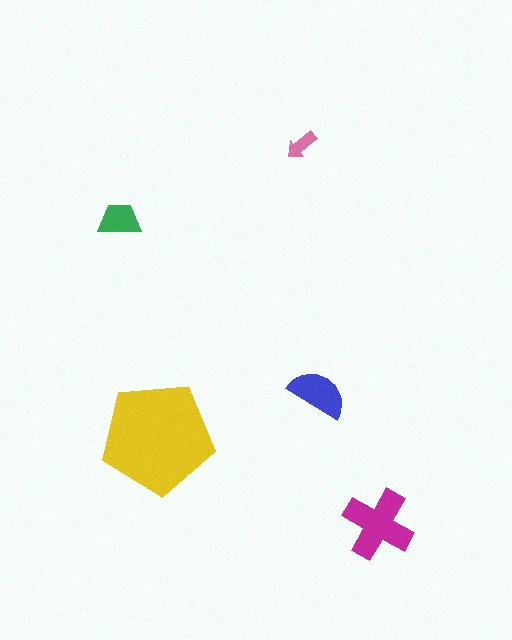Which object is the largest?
The yellow pentagon.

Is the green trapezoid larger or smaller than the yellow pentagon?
Smaller.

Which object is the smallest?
The pink arrow.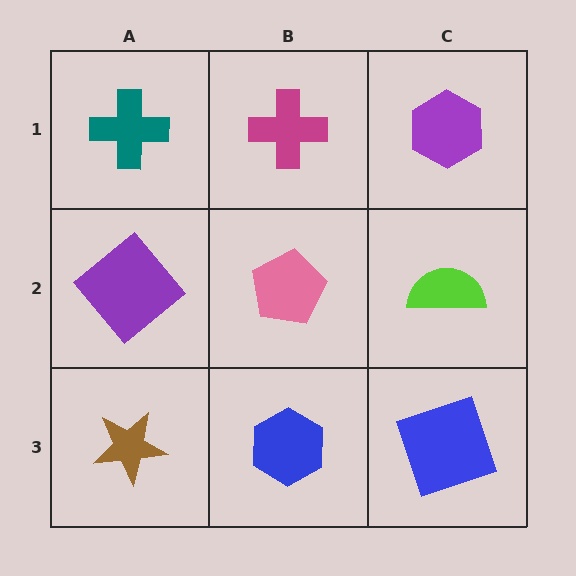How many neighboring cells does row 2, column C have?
3.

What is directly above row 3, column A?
A purple diamond.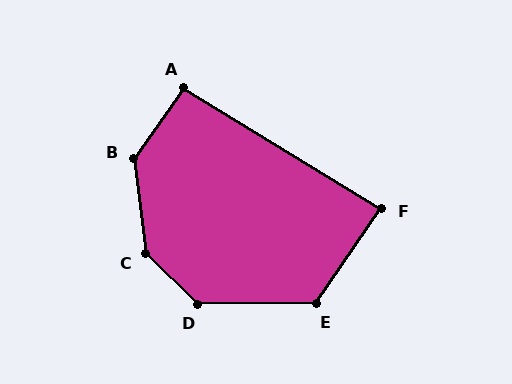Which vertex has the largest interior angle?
C, at approximately 141 degrees.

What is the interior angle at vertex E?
Approximately 125 degrees (obtuse).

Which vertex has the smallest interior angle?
F, at approximately 87 degrees.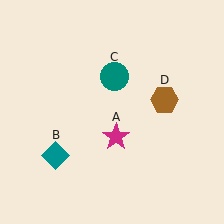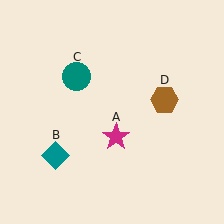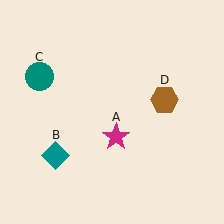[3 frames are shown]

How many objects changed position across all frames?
1 object changed position: teal circle (object C).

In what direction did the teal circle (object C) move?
The teal circle (object C) moved left.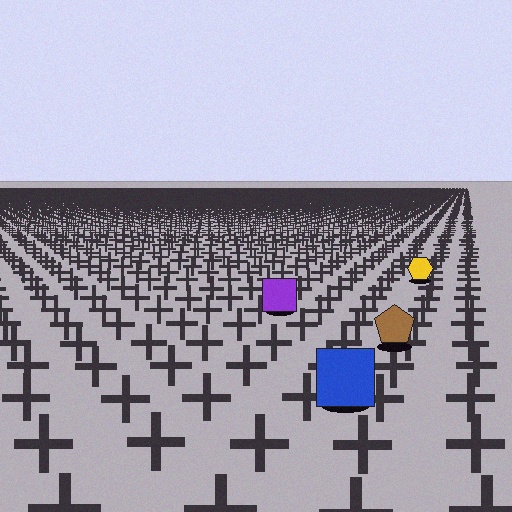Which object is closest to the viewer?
The blue square is closest. The texture marks near it are larger and more spread out.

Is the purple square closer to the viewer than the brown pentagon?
No. The brown pentagon is closer — you can tell from the texture gradient: the ground texture is coarser near it.